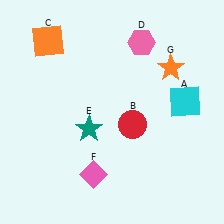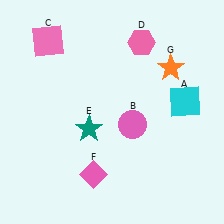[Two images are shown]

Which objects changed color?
B changed from red to pink. C changed from orange to pink.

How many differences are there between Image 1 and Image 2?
There are 2 differences between the two images.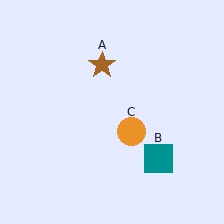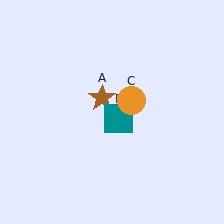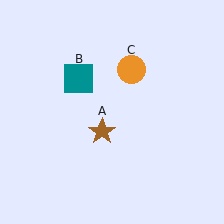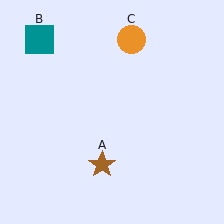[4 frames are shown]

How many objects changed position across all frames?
3 objects changed position: brown star (object A), teal square (object B), orange circle (object C).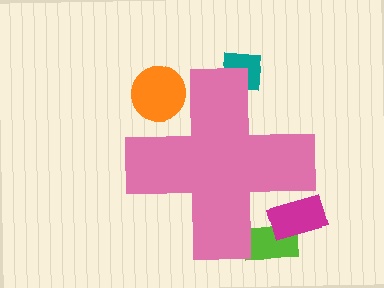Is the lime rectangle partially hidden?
Yes, the lime rectangle is partially hidden behind the pink cross.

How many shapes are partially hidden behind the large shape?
4 shapes are partially hidden.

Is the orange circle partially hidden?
Yes, the orange circle is partially hidden behind the pink cross.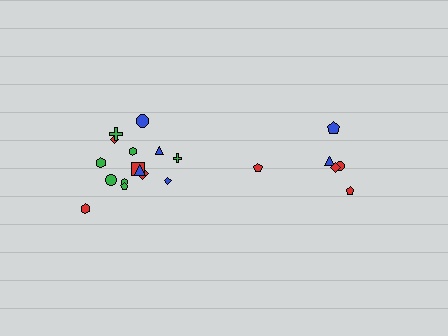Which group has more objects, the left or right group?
The left group.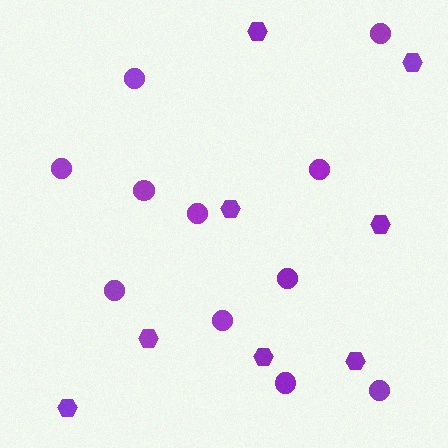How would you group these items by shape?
There are 2 groups: one group of circles (11) and one group of hexagons (8).